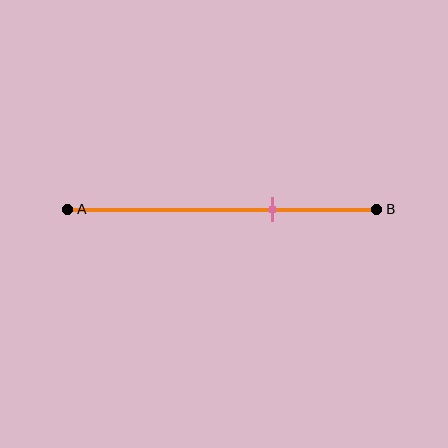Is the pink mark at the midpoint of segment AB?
No, the mark is at about 65% from A, not at the 50% midpoint.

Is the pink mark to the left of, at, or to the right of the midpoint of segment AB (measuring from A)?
The pink mark is to the right of the midpoint of segment AB.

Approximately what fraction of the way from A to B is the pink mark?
The pink mark is approximately 65% of the way from A to B.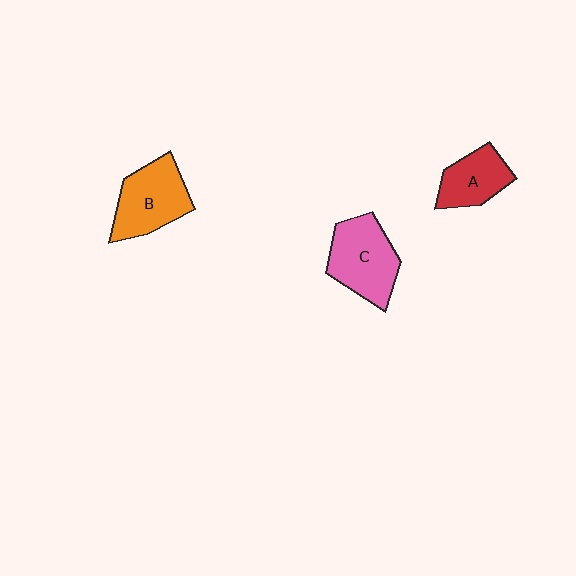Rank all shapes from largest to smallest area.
From largest to smallest: C (pink), B (orange), A (red).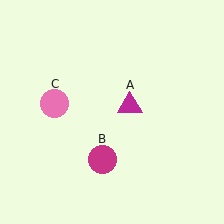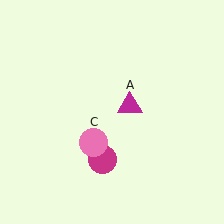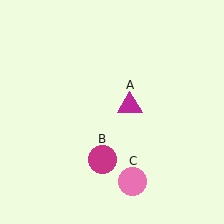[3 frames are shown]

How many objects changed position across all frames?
1 object changed position: pink circle (object C).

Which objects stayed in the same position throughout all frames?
Magenta triangle (object A) and magenta circle (object B) remained stationary.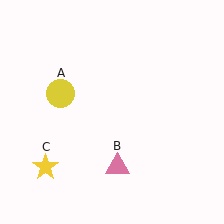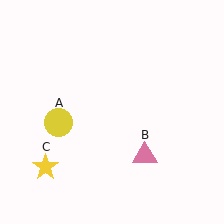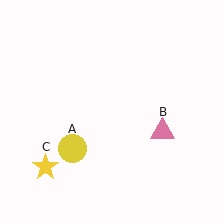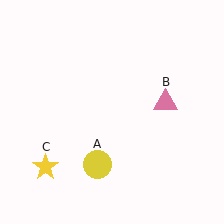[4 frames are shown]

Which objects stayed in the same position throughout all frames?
Yellow star (object C) remained stationary.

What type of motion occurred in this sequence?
The yellow circle (object A), pink triangle (object B) rotated counterclockwise around the center of the scene.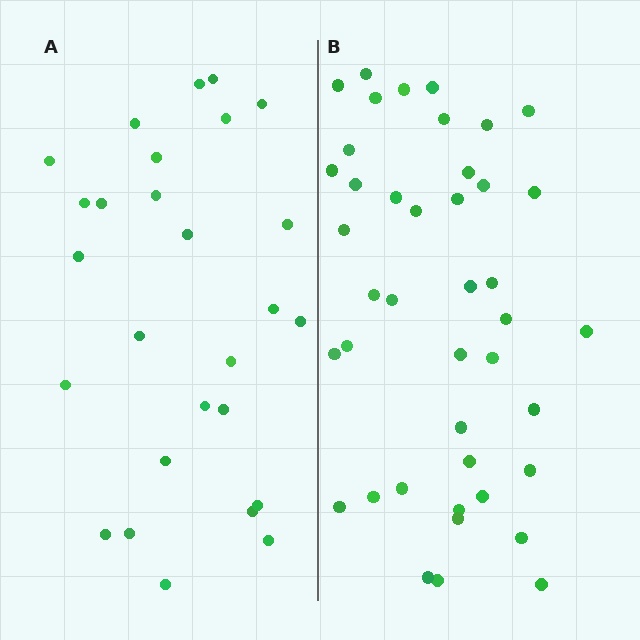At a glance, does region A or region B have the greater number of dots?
Region B (the right region) has more dots.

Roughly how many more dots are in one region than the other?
Region B has approximately 15 more dots than region A.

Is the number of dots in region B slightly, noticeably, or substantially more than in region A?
Region B has substantially more. The ratio is roughly 1.6 to 1.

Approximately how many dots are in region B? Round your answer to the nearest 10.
About 40 dots. (The exact count is 42, which rounds to 40.)